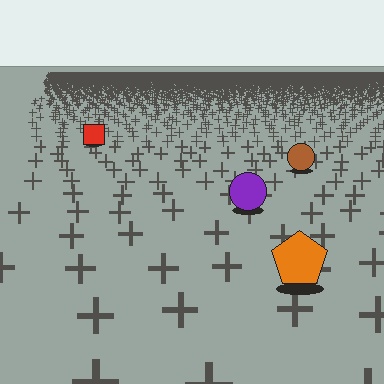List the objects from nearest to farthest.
From nearest to farthest: the orange pentagon, the purple circle, the brown circle, the red square.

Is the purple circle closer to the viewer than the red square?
Yes. The purple circle is closer — you can tell from the texture gradient: the ground texture is coarser near it.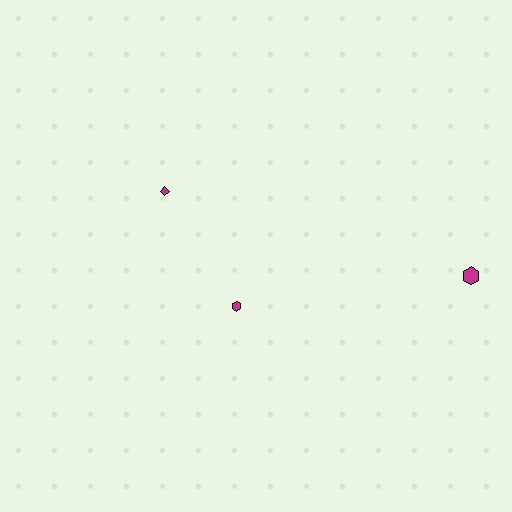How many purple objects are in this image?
There are no purple objects.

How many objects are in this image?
There are 3 objects.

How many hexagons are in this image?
There are 2 hexagons.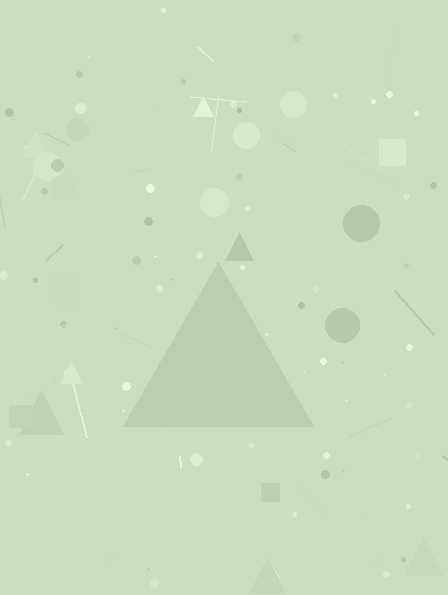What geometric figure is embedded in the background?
A triangle is embedded in the background.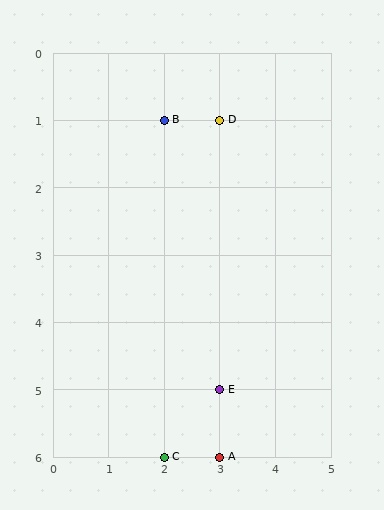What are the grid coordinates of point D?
Point D is at grid coordinates (3, 1).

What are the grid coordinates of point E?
Point E is at grid coordinates (3, 5).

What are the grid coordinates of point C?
Point C is at grid coordinates (2, 6).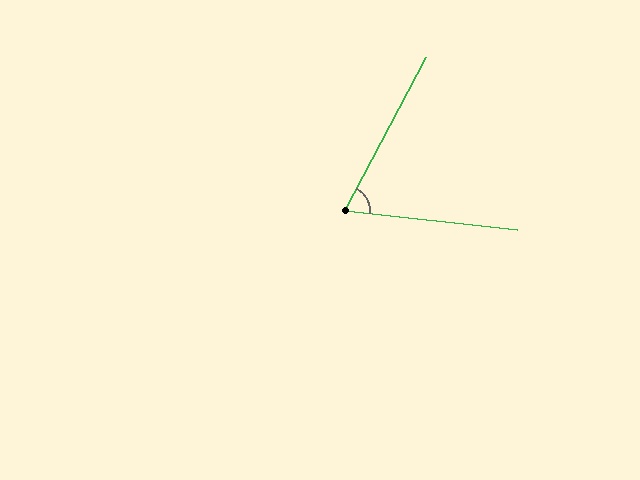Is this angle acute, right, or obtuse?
It is acute.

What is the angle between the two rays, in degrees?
Approximately 69 degrees.